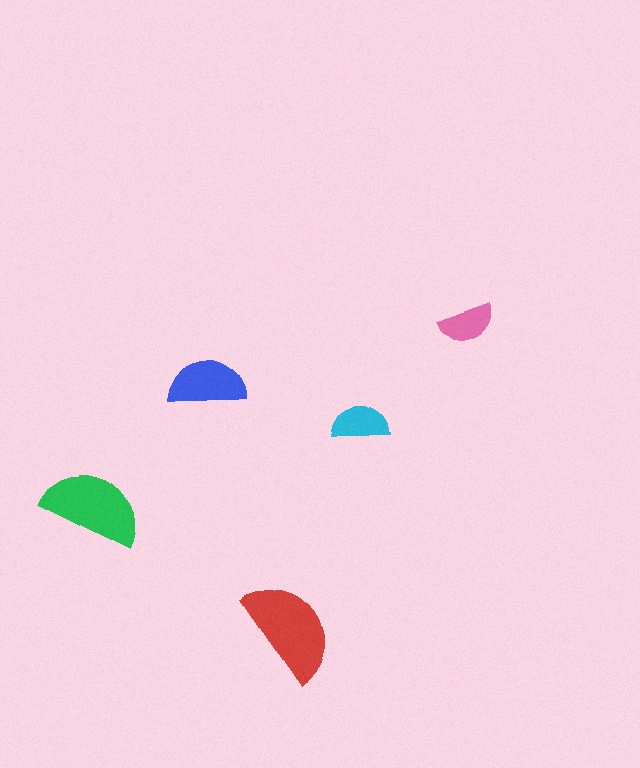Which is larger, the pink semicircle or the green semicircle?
The green one.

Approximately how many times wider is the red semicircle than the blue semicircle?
About 1.5 times wider.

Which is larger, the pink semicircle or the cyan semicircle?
The cyan one.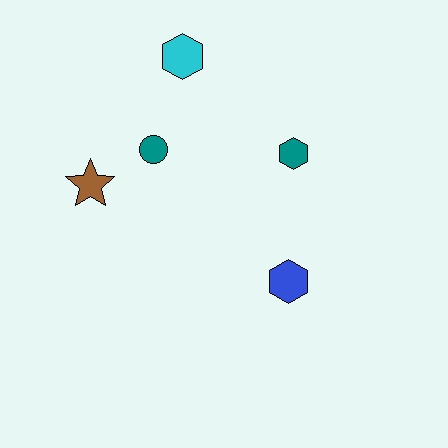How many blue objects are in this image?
There is 1 blue object.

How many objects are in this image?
There are 5 objects.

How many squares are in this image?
There are no squares.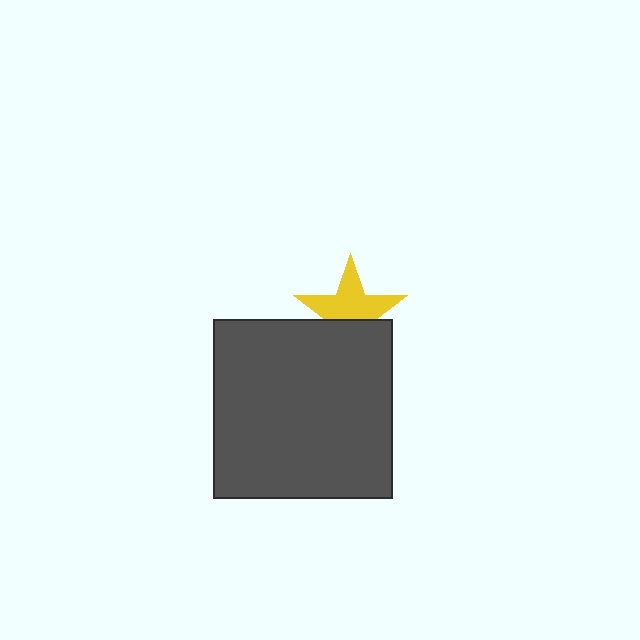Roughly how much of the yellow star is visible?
About half of it is visible (roughly 62%).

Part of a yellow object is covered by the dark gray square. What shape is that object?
It is a star.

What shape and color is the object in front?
The object in front is a dark gray square.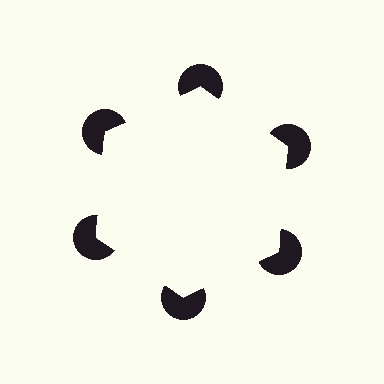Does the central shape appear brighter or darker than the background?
It typically appears slightly brighter than the background, even though no actual brightness change is drawn.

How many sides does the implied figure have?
6 sides.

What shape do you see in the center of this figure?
An illusory hexagon — its edges are inferred from the aligned wedge cuts in the pac-man discs, not physically drawn.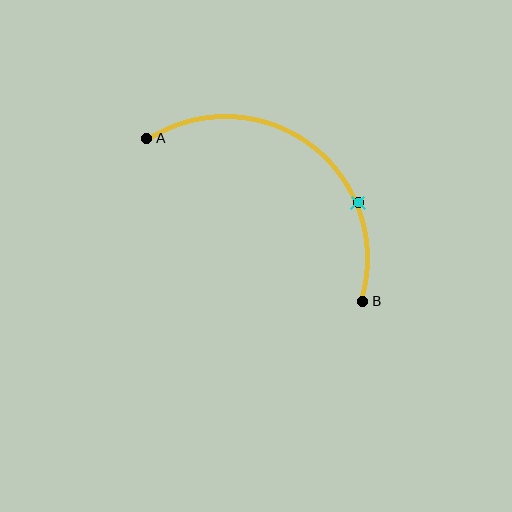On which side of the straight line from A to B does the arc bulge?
The arc bulges above and to the right of the straight line connecting A and B.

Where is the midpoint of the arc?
The arc midpoint is the point on the curve farthest from the straight line joining A and B. It sits above and to the right of that line.